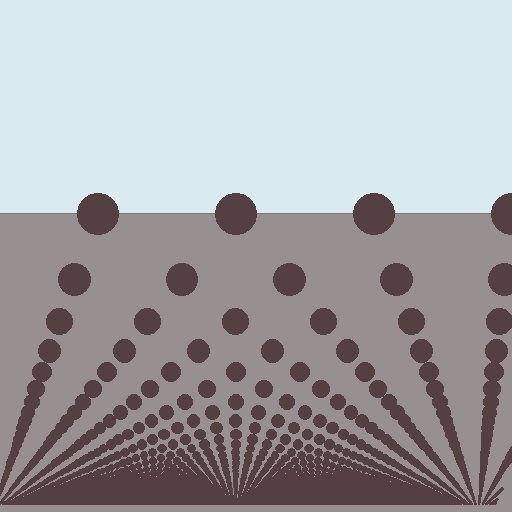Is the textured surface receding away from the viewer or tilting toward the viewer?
The surface appears to tilt toward the viewer. Texture elements get larger and sparser toward the top.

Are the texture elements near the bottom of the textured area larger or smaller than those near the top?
Smaller. The gradient is inverted — elements near the bottom are smaller and denser.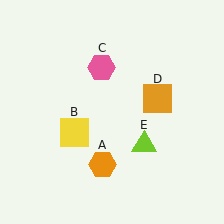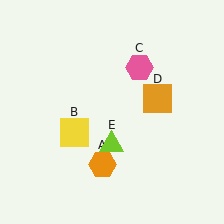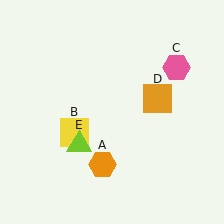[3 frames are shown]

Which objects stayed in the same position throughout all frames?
Orange hexagon (object A) and yellow square (object B) and orange square (object D) remained stationary.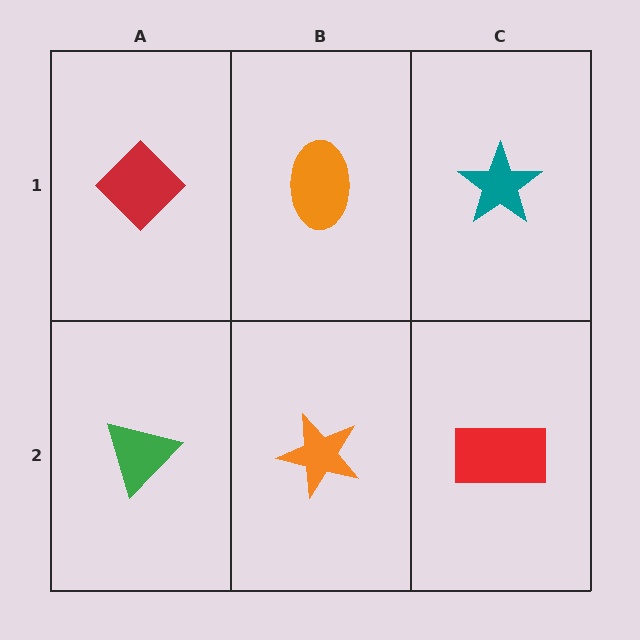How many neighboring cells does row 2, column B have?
3.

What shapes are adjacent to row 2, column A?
A red diamond (row 1, column A), an orange star (row 2, column B).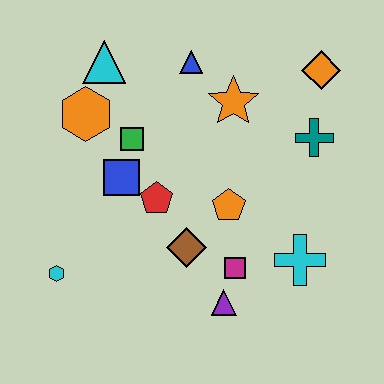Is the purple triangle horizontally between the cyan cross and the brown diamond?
Yes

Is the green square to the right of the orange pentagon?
No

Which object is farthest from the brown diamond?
The orange diamond is farthest from the brown diamond.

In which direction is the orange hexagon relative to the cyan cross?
The orange hexagon is to the left of the cyan cross.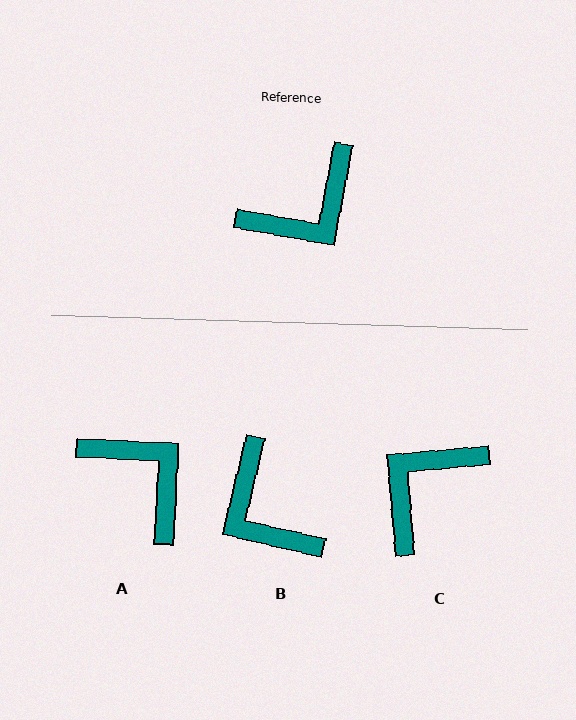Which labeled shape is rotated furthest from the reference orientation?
C, about 165 degrees away.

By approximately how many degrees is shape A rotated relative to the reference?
Approximately 98 degrees counter-clockwise.